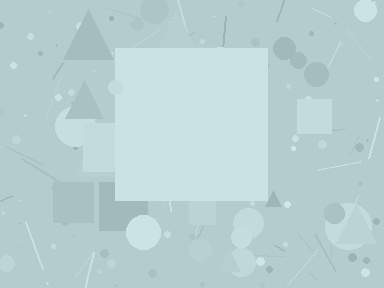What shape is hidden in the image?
A square is hidden in the image.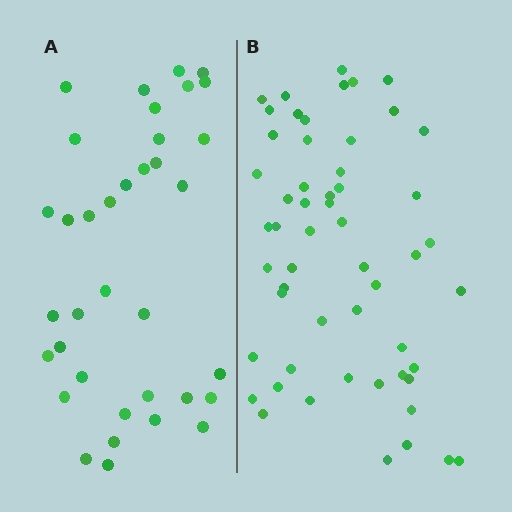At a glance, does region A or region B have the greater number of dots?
Region B (the right region) has more dots.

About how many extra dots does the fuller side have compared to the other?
Region B has approximately 20 more dots than region A.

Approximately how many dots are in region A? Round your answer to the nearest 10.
About 40 dots. (The exact count is 36, which rounds to 40.)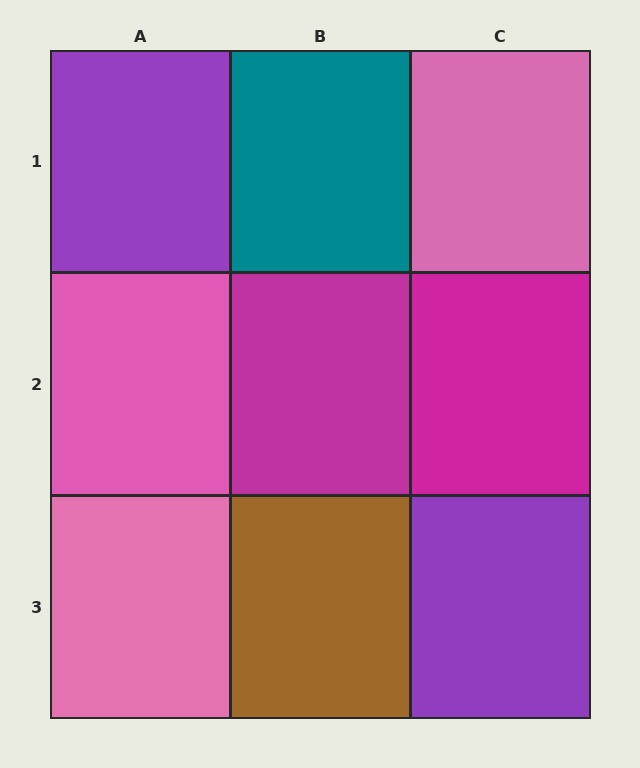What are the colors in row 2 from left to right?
Pink, magenta, magenta.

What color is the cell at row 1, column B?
Teal.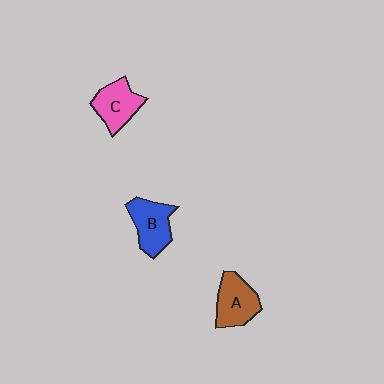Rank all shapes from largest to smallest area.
From largest to smallest: B (blue), A (brown), C (pink).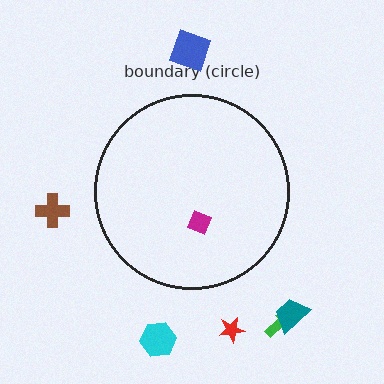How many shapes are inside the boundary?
1 inside, 6 outside.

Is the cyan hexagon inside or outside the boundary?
Outside.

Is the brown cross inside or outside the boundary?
Outside.